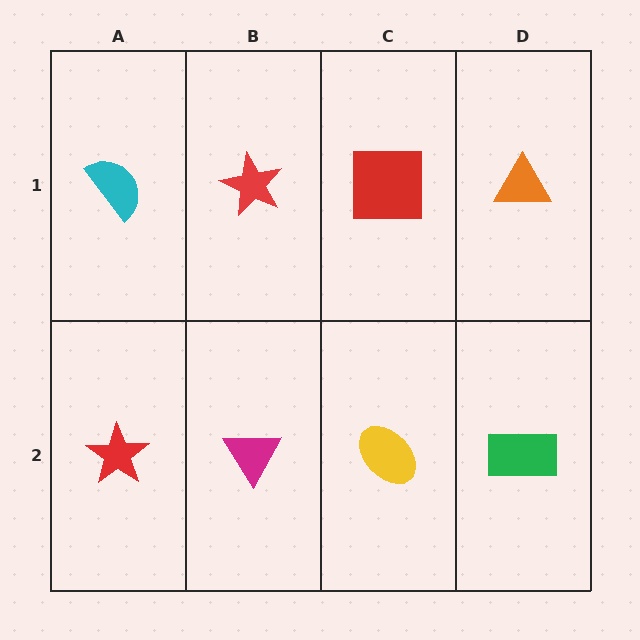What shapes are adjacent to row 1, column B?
A magenta triangle (row 2, column B), a cyan semicircle (row 1, column A), a red square (row 1, column C).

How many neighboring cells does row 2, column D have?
2.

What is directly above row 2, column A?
A cyan semicircle.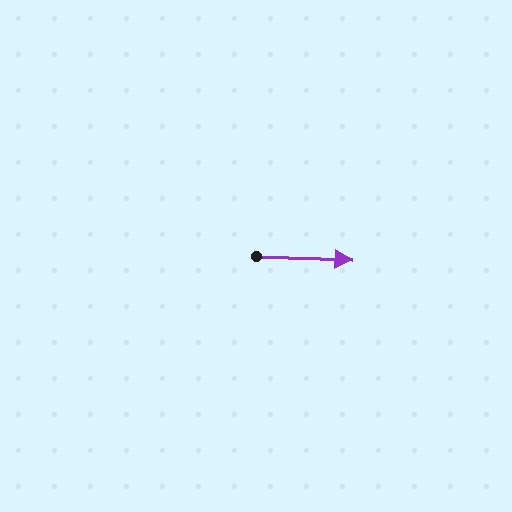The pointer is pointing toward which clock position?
Roughly 3 o'clock.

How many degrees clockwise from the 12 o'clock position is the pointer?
Approximately 92 degrees.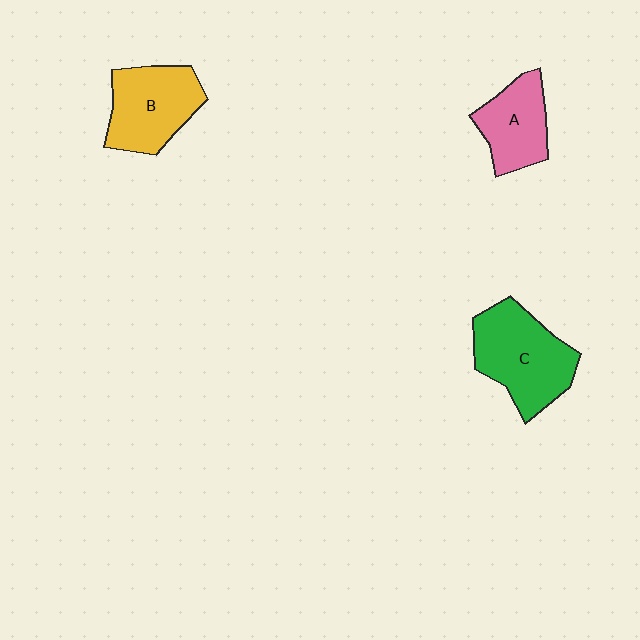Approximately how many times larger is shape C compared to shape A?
Approximately 1.5 times.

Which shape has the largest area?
Shape C (green).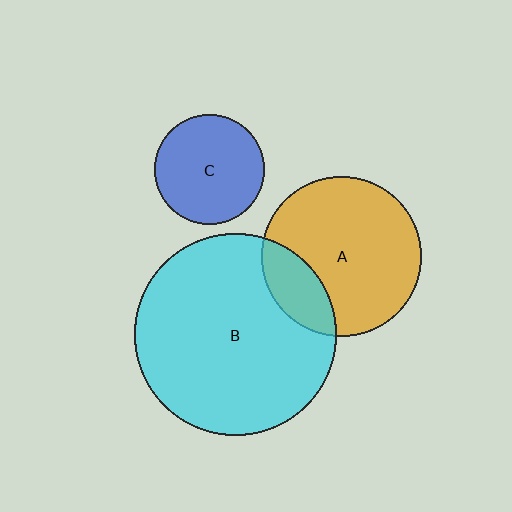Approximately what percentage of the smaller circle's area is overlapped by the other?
Approximately 20%.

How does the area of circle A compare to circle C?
Approximately 2.1 times.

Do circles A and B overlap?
Yes.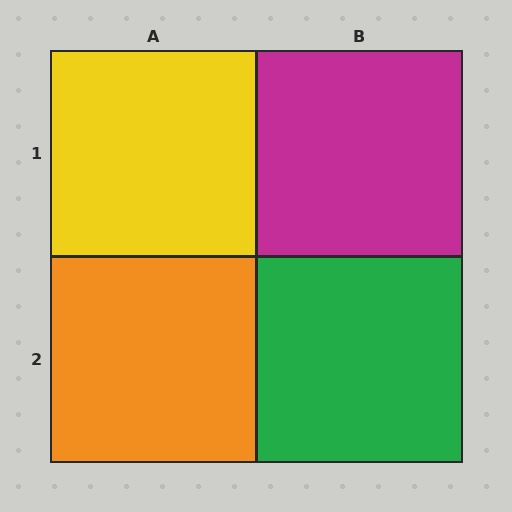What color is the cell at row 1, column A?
Yellow.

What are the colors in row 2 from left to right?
Orange, green.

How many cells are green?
1 cell is green.